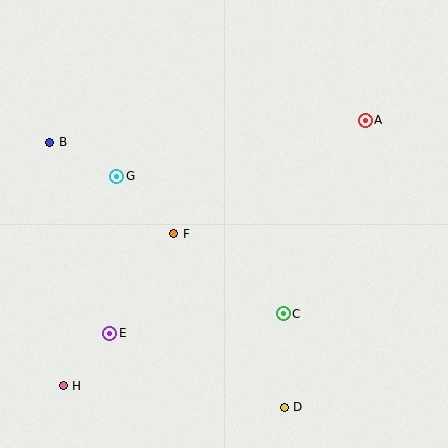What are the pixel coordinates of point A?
Point A is at (365, 120).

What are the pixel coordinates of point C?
Point C is at (283, 314).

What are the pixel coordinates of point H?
Point H is at (63, 386).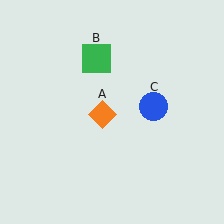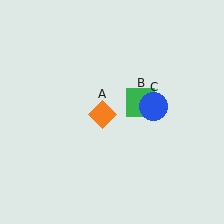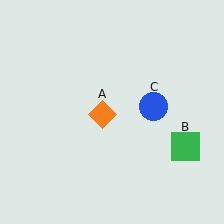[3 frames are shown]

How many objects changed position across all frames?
1 object changed position: green square (object B).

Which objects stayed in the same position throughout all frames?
Orange diamond (object A) and blue circle (object C) remained stationary.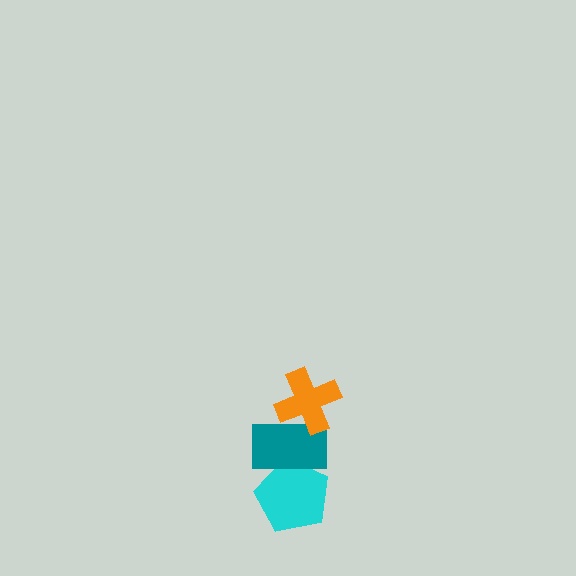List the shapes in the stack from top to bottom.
From top to bottom: the orange cross, the teal rectangle, the cyan pentagon.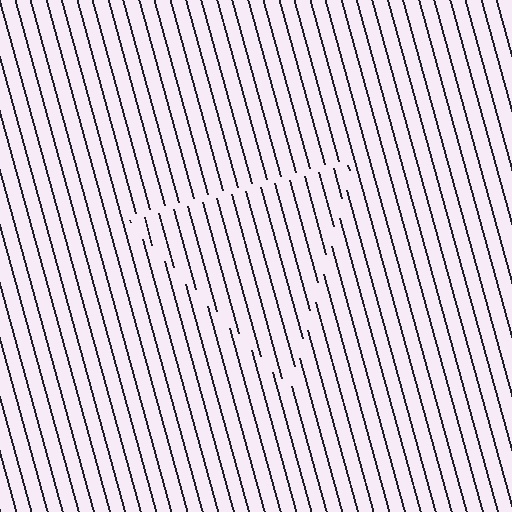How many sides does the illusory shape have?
3 sides — the line-ends trace a triangle.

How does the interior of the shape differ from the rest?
The interior of the shape contains the same grating, shifted by half a period — the contour is defined by the phase discontinuity where line-ends from the inner and outer gratings abut.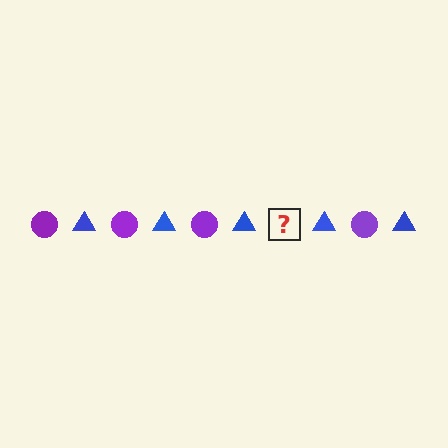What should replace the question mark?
The question mark should be replaced with a purple circle.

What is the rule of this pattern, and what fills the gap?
The rule is that the pattern alternates between purple circle and blue triangle. The gap should be filled with a purple circle.